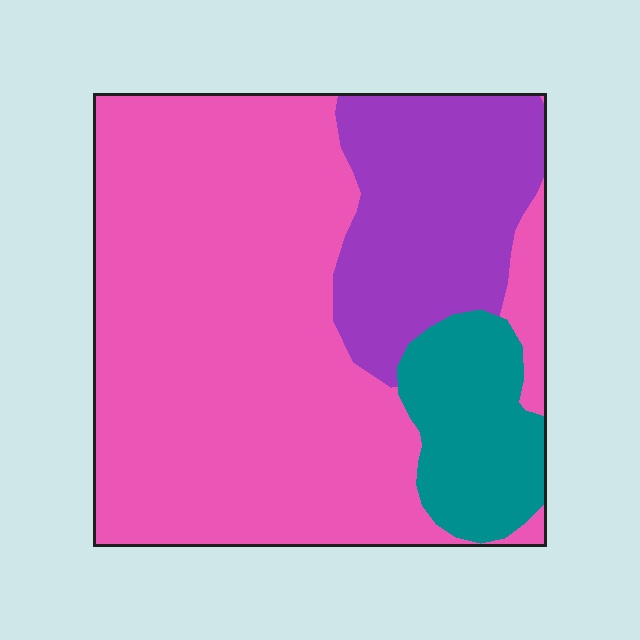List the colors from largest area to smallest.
From largest to smallest: pink, purple, teal.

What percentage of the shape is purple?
Purple covers 22% of the shape.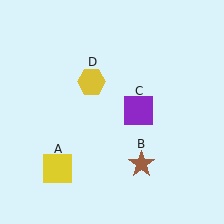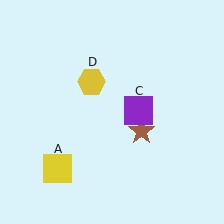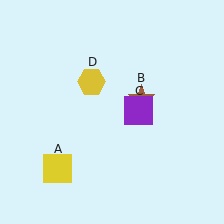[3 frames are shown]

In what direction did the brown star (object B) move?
The brown star (object B) moved up.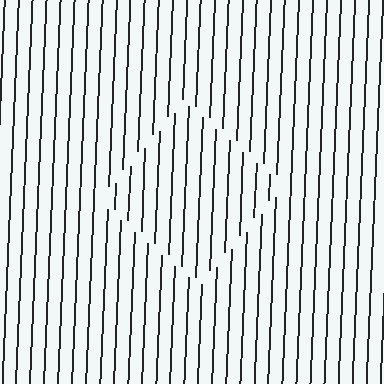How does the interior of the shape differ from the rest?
The interior of the shape contains the same grating, shifted by half a period — the contour is defined by the phase discontinuity where line-ends from the inner and outer gratings abut.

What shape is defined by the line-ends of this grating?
An illusory square. The interior of the shape contains the same grating, shifted by half a period — the contour is defined by the phase discontinuity where line-ends from the inner and outer gratings abut.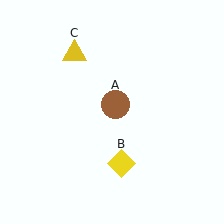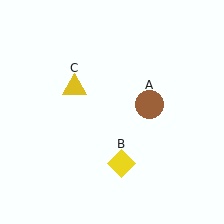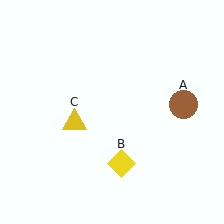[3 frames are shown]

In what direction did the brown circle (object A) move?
The brown circle (object A) moved right.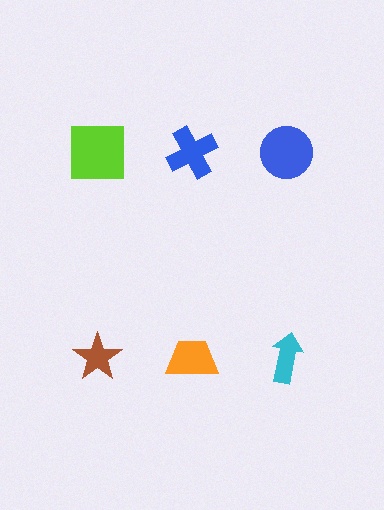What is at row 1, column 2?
A blue cross.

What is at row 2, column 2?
An orange trapezoid.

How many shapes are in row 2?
3 shapes.